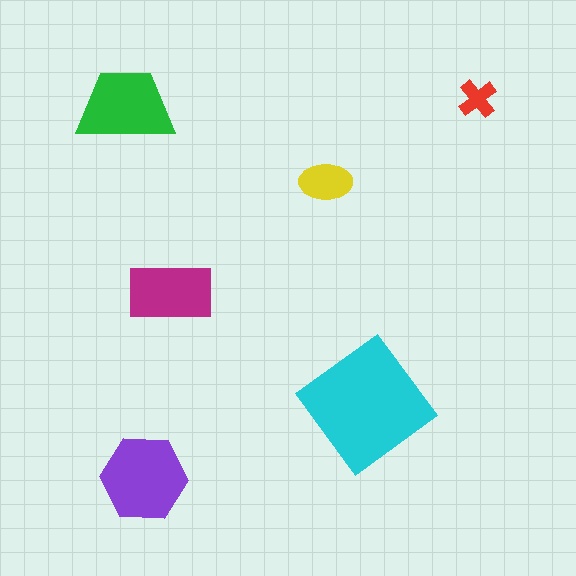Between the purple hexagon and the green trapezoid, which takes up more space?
The purple hexagon.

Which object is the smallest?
The red cross.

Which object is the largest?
The cyan diamond.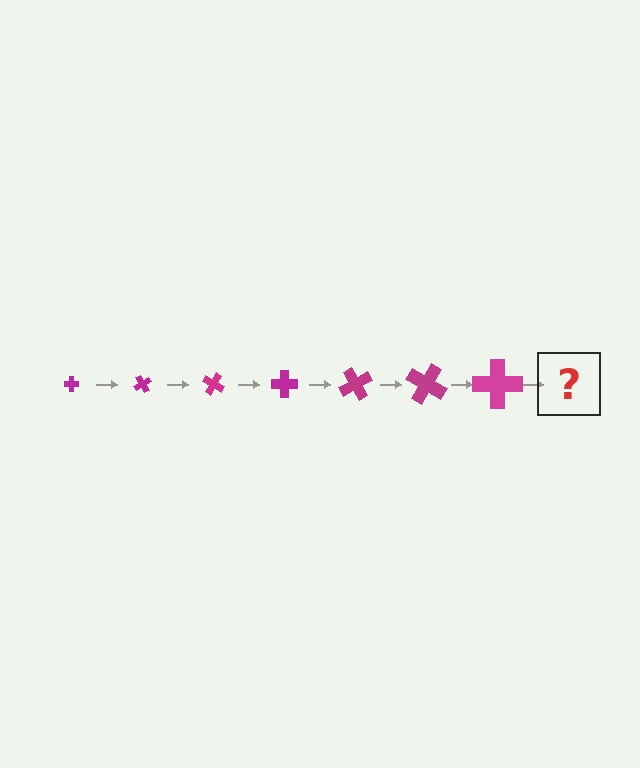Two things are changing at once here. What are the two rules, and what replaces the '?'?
The two rules are that the cross grows larger each step and it rotates 60 degrees each step. The '?' should be a cross, larger than the previous one and rotated 420 degrees from the start.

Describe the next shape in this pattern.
It should be a cross, larger than the previous one and rotated 420 degrees from the start.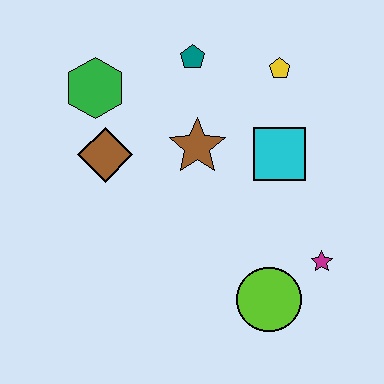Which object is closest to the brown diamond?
The green hexagon is closest to the brown diamond.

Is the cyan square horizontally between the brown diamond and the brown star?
No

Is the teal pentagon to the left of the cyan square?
Yes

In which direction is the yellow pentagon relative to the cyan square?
The yellow pentagon is above the cyan square.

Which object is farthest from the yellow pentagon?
The lime circle is farthest from the yellow pentagon.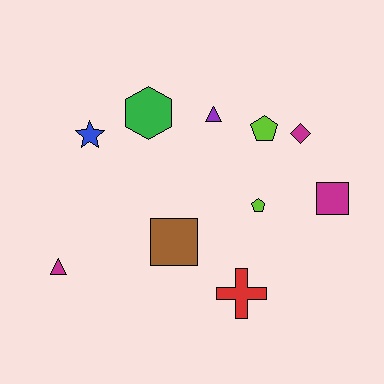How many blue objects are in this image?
There is 1 blue object.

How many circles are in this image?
There are no circles.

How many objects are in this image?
There are 10 objects.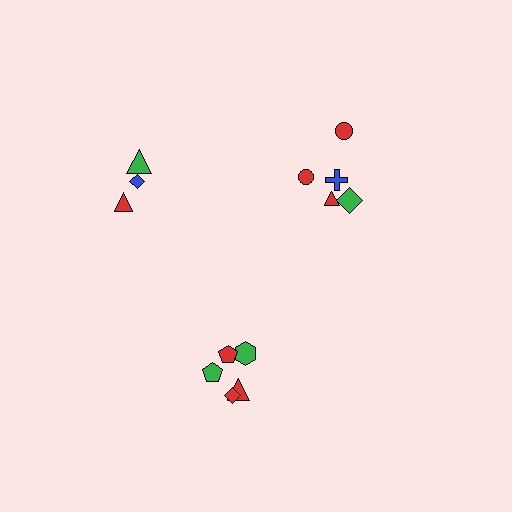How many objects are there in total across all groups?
There are 13 objects.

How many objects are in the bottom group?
There are 5 objects.